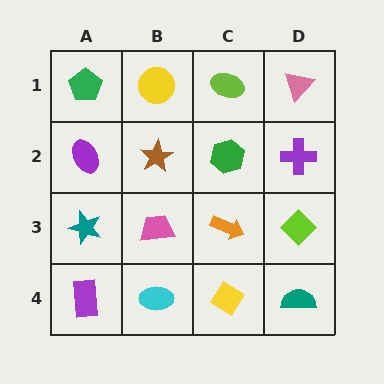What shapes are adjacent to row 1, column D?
A purple cross (row 2, column D), a lime ellipse (row 1, column C).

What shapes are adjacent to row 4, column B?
A pink trapezoid (row 3, column B), a purple rectangle (row 4, column A), a yellow diamond (row 4, column C).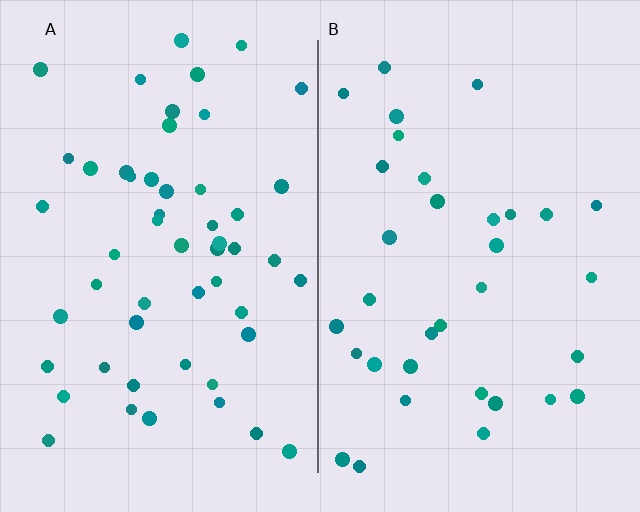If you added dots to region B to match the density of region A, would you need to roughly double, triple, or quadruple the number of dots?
Approximately double.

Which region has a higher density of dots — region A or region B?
A (the left).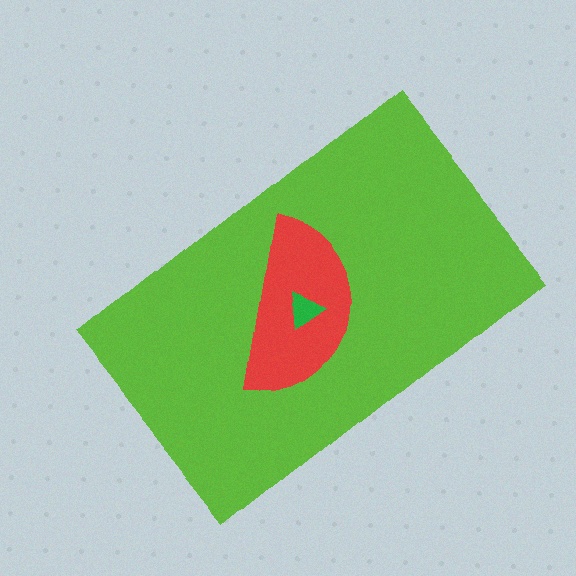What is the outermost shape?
The lime rectangle.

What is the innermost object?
The green triangle.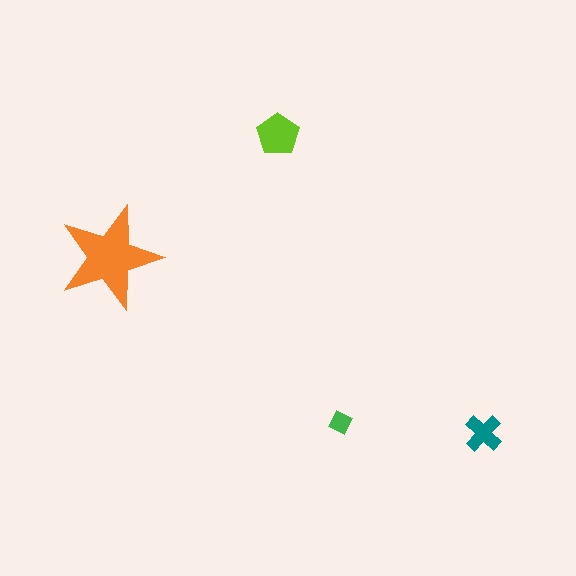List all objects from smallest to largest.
The green diamond, the teal cross, the lime pentagon, the orange star.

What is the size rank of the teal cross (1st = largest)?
3rd.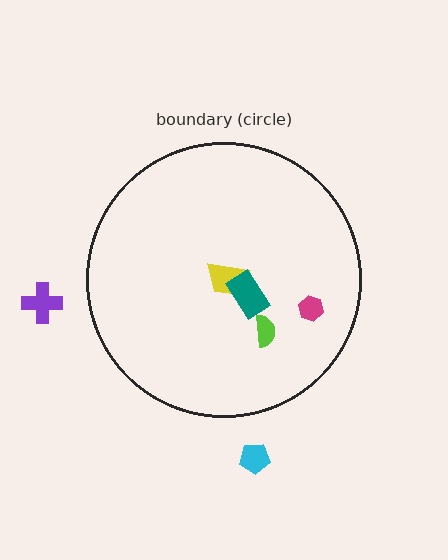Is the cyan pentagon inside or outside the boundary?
Outside.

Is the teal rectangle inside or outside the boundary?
Inside.